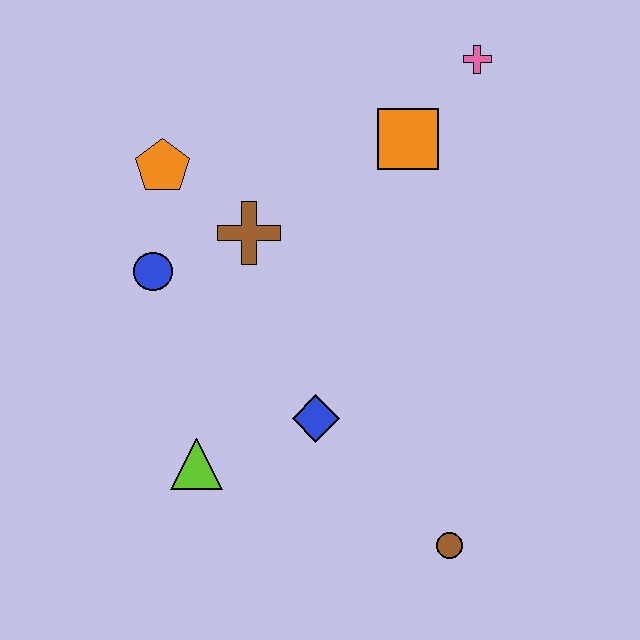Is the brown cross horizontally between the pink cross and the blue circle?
Yes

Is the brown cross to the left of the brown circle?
Yes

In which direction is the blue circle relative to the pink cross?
The blue circle is to the left of the pink cross.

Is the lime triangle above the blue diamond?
No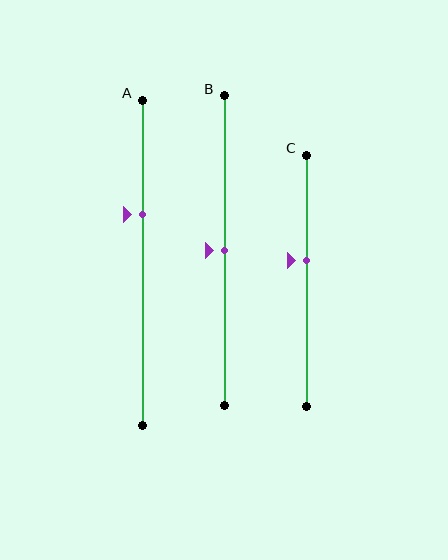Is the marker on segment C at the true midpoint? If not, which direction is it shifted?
No, the marker on segment C is shifted upward by about 8% of the segment length.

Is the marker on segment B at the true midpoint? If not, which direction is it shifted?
Yes, the marker on segment B is at the true midpoint.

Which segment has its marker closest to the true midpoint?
Segment B has its marker closest to the true midpoint.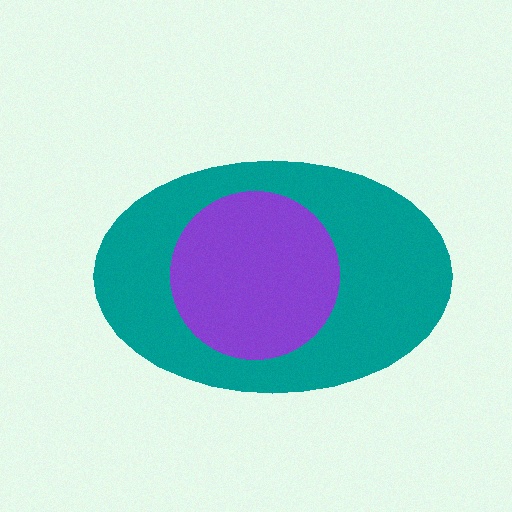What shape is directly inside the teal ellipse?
The purple circle.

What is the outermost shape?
The teal ellipse.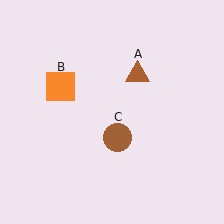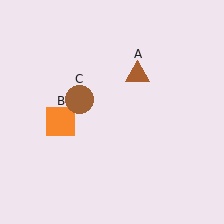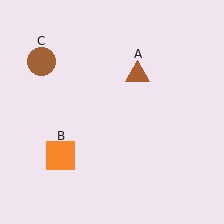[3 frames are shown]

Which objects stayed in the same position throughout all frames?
Brown triangle (object A) remained stationary.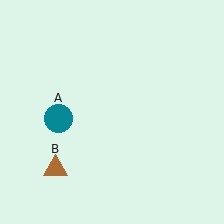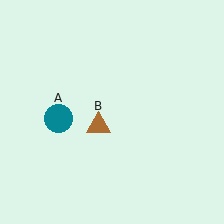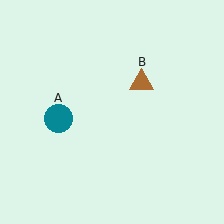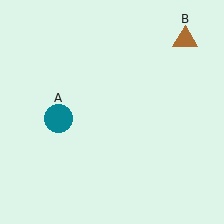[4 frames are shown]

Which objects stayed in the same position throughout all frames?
Teal circle (object A) remained stationary.